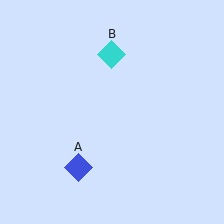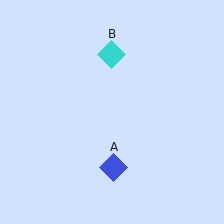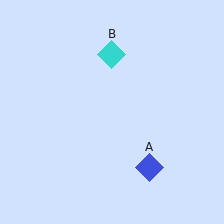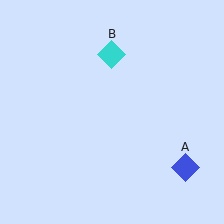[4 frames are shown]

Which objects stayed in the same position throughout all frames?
Cyan diamond (object B) remained stationary.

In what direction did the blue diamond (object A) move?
The blue diamond (object A) moved right.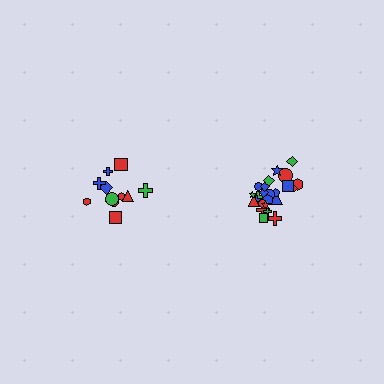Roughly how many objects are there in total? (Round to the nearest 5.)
Roughly 35 objects in total.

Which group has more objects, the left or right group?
The right group.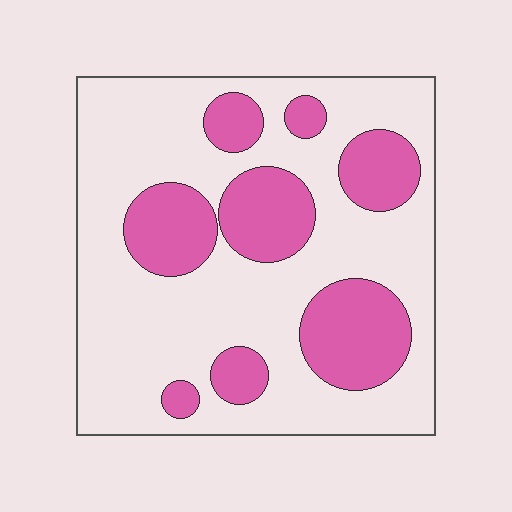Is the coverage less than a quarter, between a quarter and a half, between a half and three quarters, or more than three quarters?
Between a quarter and a half.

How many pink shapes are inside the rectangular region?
8.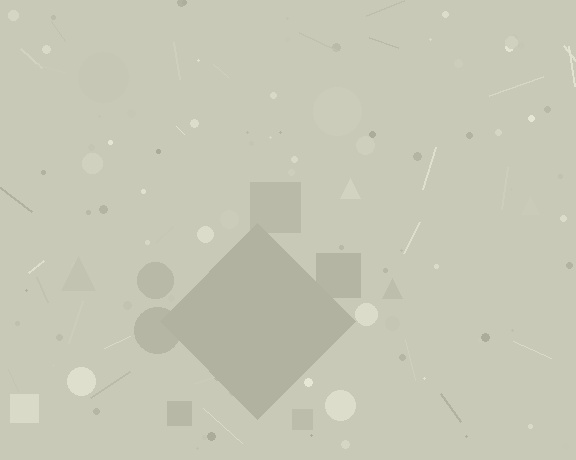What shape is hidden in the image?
A diamond is hidden in the image.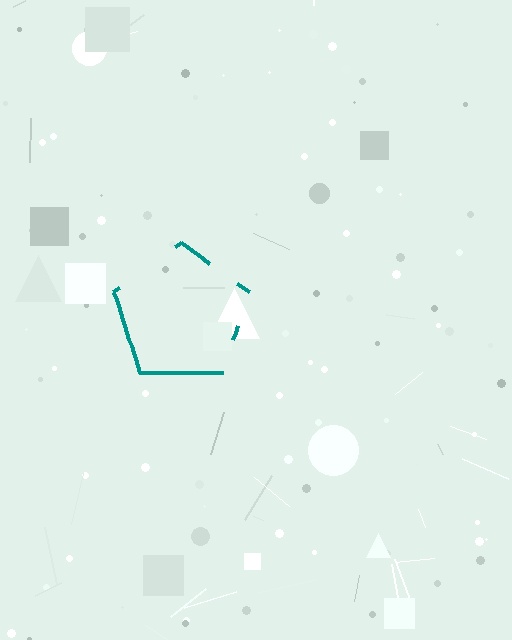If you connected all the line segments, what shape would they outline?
They would outline a pentagon.